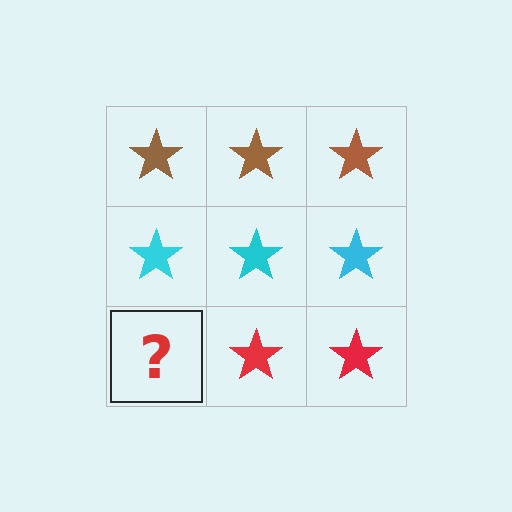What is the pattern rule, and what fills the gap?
The rule is that each row has a consistent color. The gap should be filled with a red star.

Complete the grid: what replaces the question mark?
The question mark should be replaced with a red star.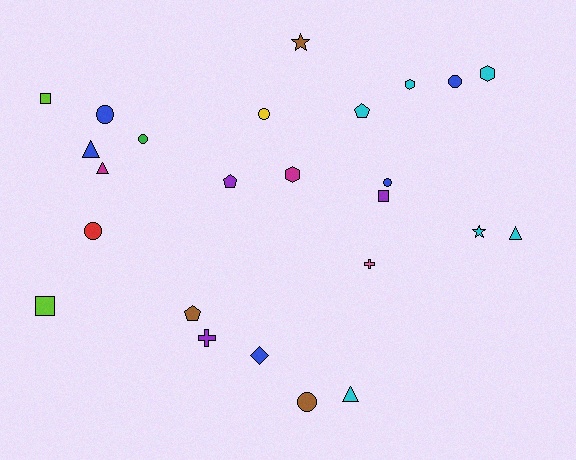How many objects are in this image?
There are 25 objects.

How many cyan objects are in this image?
There are 6 cyan objects.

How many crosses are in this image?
There are 2 crosses.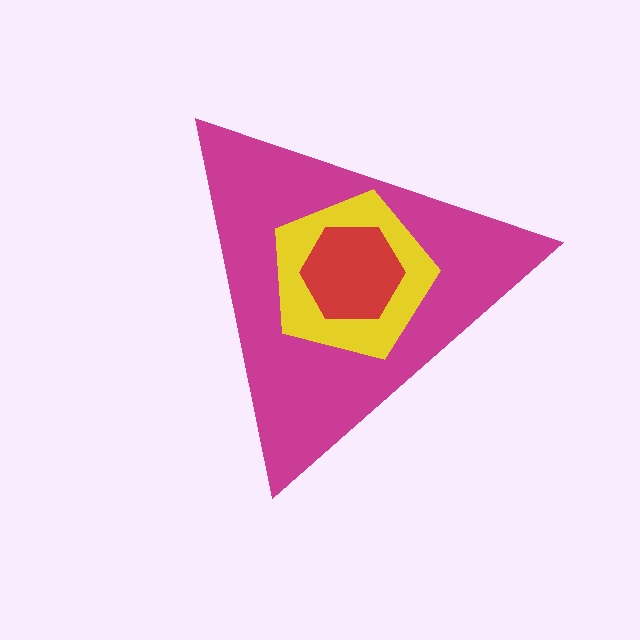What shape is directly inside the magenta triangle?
The yellow pentagon.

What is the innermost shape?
The red hexagon.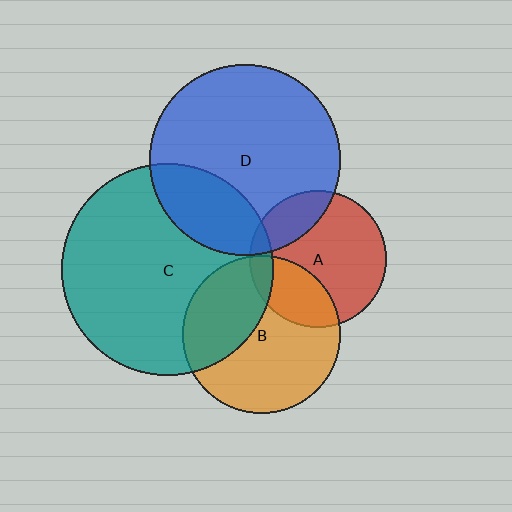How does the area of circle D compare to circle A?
Approximately 1.9 times.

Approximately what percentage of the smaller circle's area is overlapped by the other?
Approximately 10%.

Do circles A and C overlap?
Yes.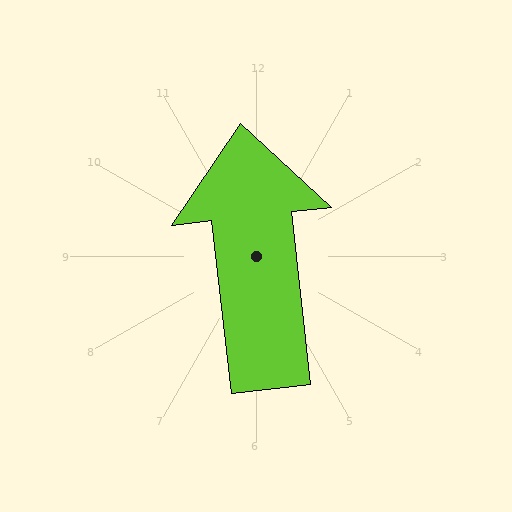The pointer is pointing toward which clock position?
Roughly 12 o'clock.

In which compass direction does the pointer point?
North.